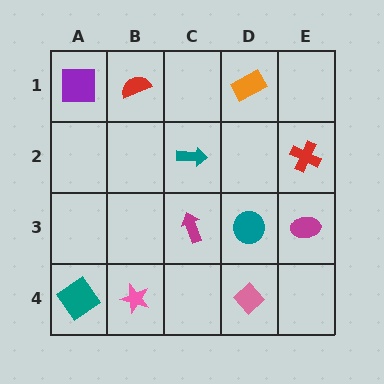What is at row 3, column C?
A magenta arrow.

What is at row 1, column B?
A red semicircle.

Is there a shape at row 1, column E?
No, that cell is empty.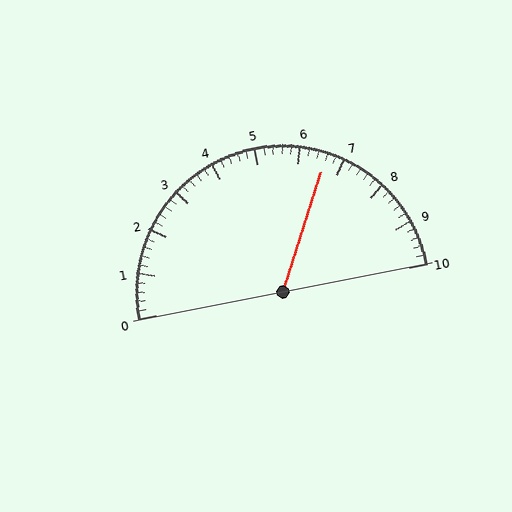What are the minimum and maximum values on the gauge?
The gauge ranges from 0 to 10.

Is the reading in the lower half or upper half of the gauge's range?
The reading is in the upper half of the range (0 to 10).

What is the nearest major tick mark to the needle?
The nearest major tick mark is 7.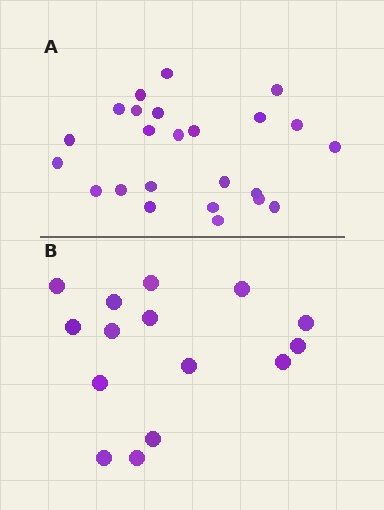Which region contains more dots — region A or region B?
Region A (the top region) has more dots.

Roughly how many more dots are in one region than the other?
Region A has roughly 8 or so more dots than region B.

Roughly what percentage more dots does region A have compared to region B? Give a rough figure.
About 60% more.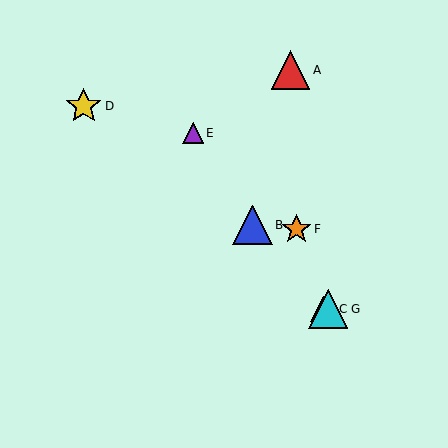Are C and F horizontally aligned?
No, C is at y≈309 and F is at y≈229.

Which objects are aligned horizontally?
Objects C, G are aligned horizontally.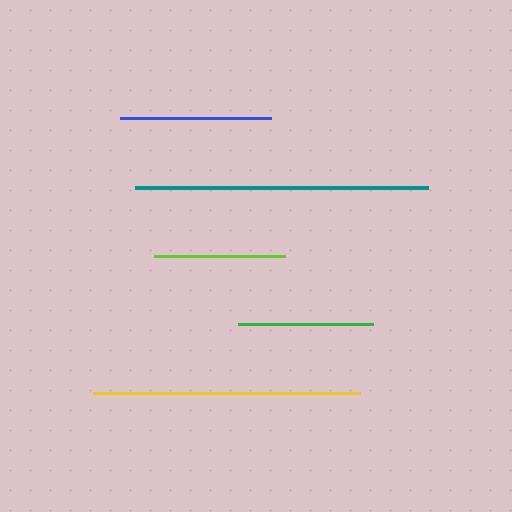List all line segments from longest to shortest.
From longest to shortest: teal, yellow, blue, green, lime.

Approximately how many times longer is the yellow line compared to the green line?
The yellow line is approximately 2.0 times the length of the green line.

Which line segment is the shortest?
The lime line is the shortest at approximately 132 pixels.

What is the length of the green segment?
The green segment is approximately 134 pixels long.